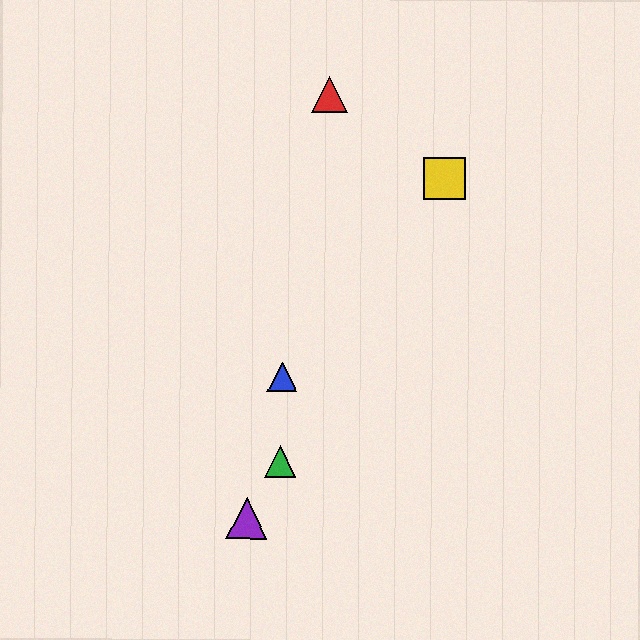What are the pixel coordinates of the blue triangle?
The blue triangle is at (282, 377).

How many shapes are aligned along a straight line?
3 shapes (the green triangle, the yellow square, the purple triangle) are aligned along a straight line.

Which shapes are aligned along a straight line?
The green triangle, the yellow square, the purple triangle are aligned along a straight line.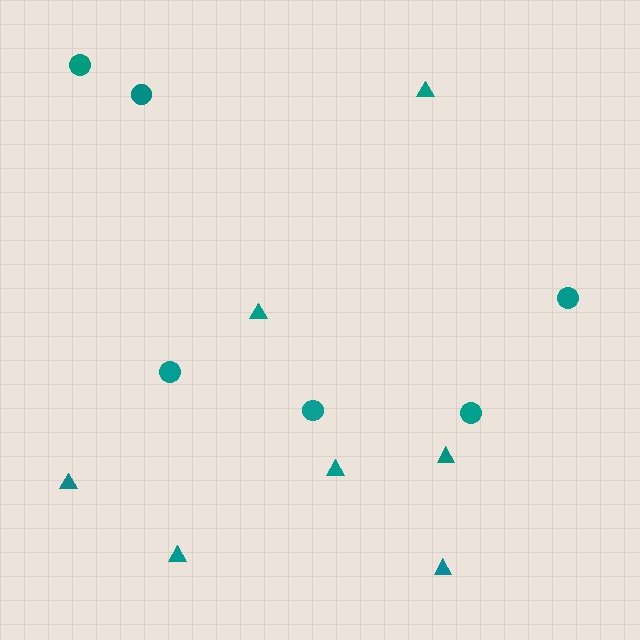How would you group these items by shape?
There are 2 groups: one group of circles (6) and one group of triangles (7).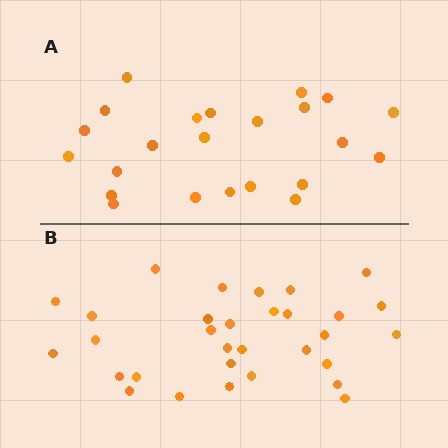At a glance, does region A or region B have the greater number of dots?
Region B (the bottom region) has more dots.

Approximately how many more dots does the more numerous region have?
Region B has roughly 8 or so more dots than region A.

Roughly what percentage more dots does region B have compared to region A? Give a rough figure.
About 35% more.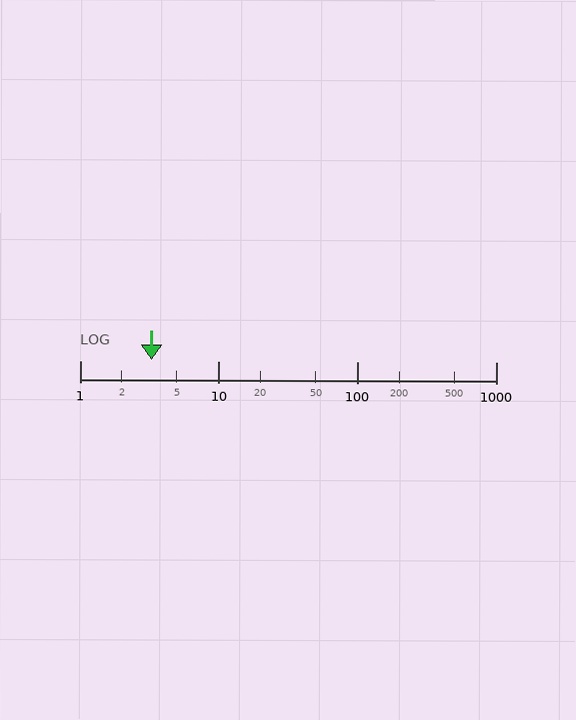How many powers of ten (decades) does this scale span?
The scale spans 3 decades, from 1 to 1000.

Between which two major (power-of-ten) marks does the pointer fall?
The pointer is between 1 and 10.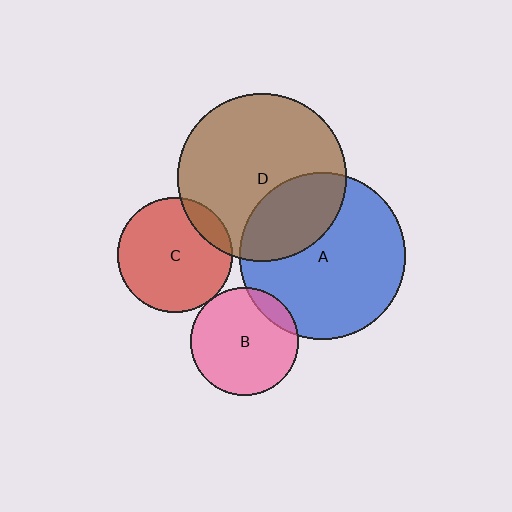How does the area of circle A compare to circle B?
Approximately 2.4 times.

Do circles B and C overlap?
Yes.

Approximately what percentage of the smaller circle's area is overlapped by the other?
Approximately 5%.